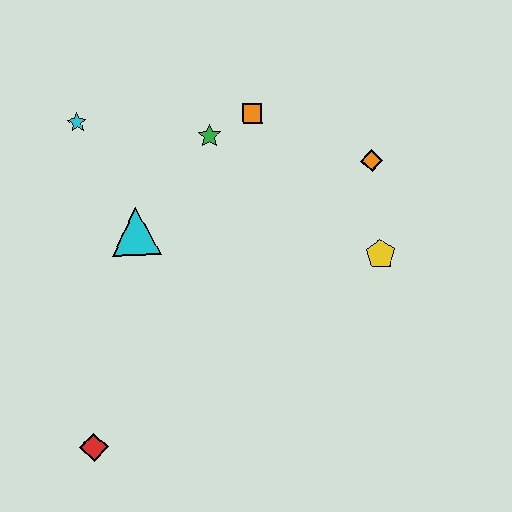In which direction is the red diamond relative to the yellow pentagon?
The red diamond is to the left of the yellow pentagon.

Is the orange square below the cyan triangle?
No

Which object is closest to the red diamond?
The cyan triangle is closest to the red diamond.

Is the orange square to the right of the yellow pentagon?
No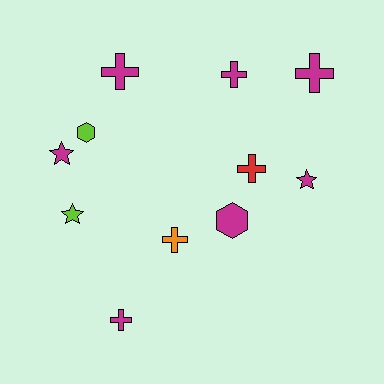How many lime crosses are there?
There are no lime crosses.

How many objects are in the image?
There are 11 objects.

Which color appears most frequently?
Magenta, with 7 objects.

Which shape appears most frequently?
Cross, with 6 objects.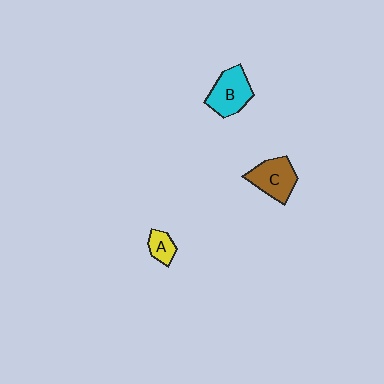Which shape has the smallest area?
Shape A (yellow).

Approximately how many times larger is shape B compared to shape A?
Approximately 2.2 times.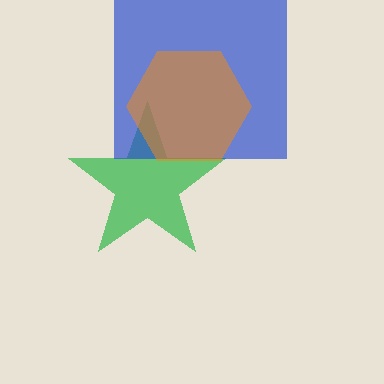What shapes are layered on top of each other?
The layered shapes are: a green star, a blue square, an orange hexagon.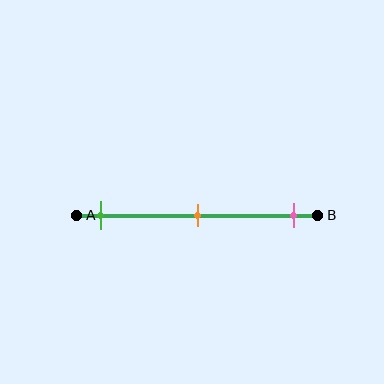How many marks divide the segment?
There are 3 marks dividing the segment.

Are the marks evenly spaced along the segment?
Yes, the marks are approximately evenly spaced.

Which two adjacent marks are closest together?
The green and orange marks are the closest adjacent pair.